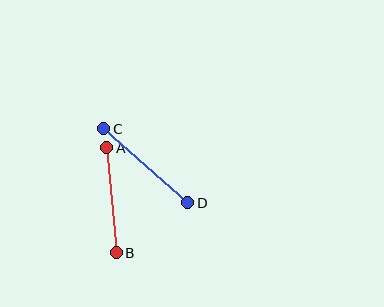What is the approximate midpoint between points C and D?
The midpoint is at approximately (146, 166) pixels.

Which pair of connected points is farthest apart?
Points C and D are farthest apart.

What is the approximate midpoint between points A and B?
The midpoint is at approximately (112, 200) pixels.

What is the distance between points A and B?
The distance is approximately 106 pixels.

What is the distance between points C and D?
The distance is approximately 112 pixels.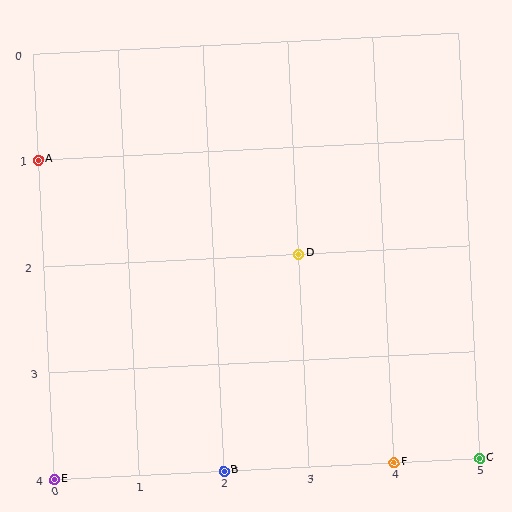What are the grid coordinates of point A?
Point A is at grid coordinates (0, 1).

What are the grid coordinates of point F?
Point F is at grid coordinates (4, 4).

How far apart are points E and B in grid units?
Points E and B are 2 columns apart.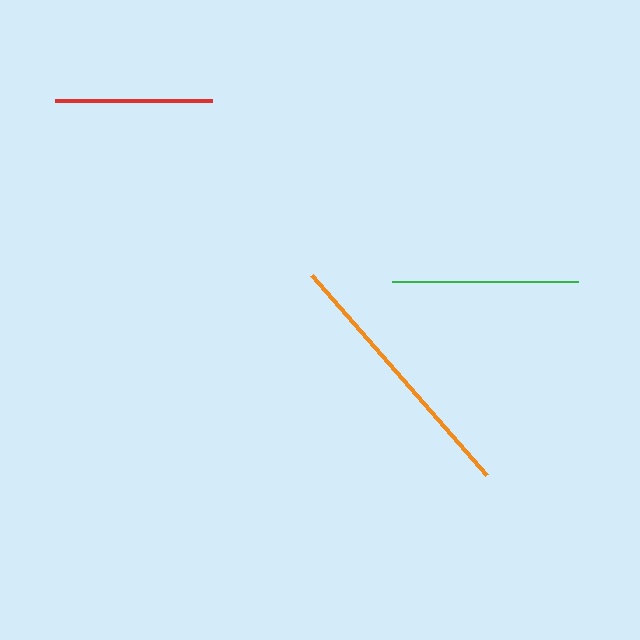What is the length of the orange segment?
The orange segment is approximately 265 pixels long.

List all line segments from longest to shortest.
From longest to shortest: orange, green, red.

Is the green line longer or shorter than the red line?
The green line is longer than the red line.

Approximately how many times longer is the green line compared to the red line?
The green line is approximately 1.2 times the length of the red line.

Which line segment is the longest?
The orange line is the longest at approximately 265 pixels.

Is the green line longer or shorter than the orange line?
The orange line is longer than the green line.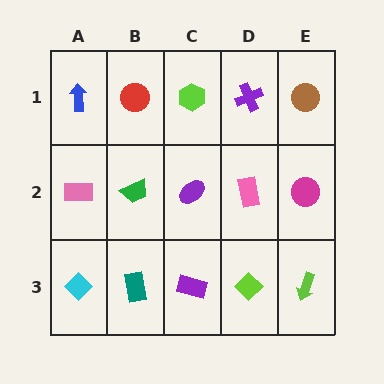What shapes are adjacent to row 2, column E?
A brown circle (row 1, column E), a lime arrow (row 3, column E), a pink rectangle (row 2, column D).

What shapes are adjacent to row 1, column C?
A purple ellipse (row 2, column C), a red circle (row 1, column B), a purple cross (row 1, column D).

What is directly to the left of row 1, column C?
A red circle.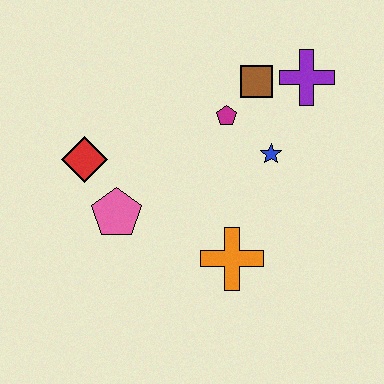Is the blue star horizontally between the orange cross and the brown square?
No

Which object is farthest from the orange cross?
The purple cross is farthest from the orange cross.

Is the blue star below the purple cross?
Yes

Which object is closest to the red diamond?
The pink pentagon is closest to the red diamond.